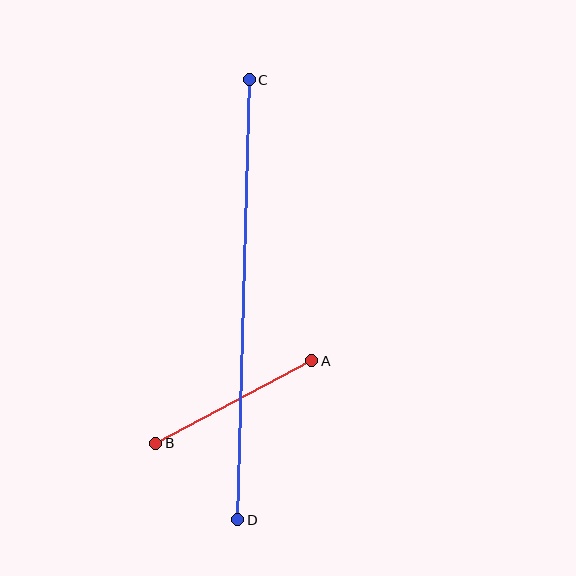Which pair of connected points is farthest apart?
Points C and D are farthest apart.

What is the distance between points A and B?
The distance is approximately 177 pixels.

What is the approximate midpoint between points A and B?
The midpoint is at approximately (234, 402) pixels.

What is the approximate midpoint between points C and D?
The midpoint is at approximately (244, 300) pixels.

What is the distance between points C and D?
The distance is approximately 440 pixels.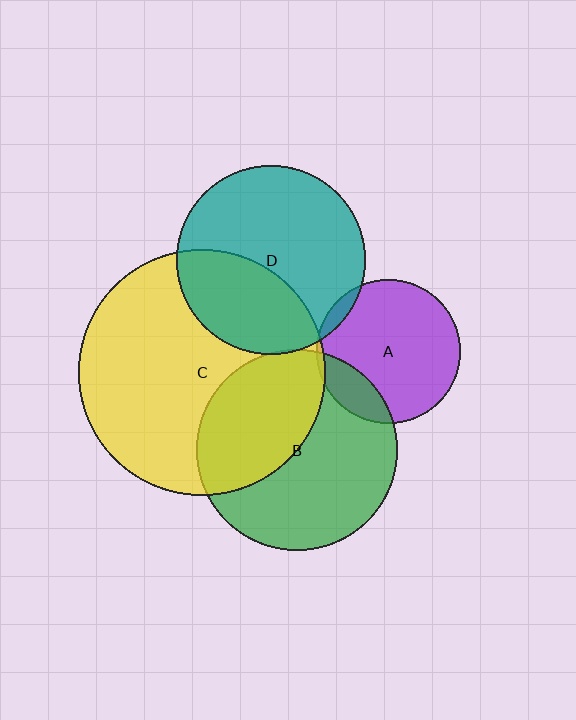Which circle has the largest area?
Circle C (yellow).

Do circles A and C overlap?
Yes.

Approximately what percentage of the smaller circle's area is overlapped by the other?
Approximately 5%.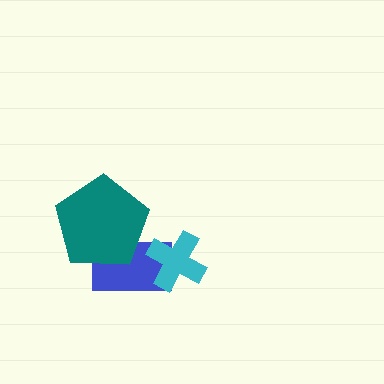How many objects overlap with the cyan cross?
1 object overlaps with the cyan cross.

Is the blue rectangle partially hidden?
Yes, it is partially covered by another shape.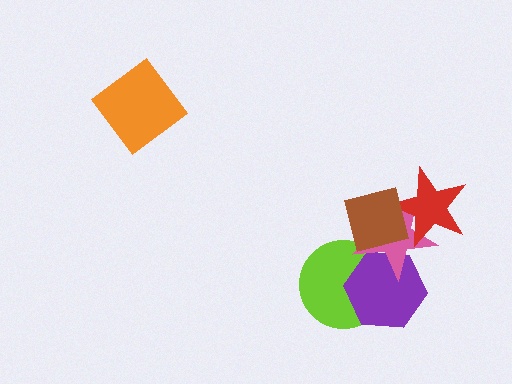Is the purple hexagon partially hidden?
Yes, it is partially covered by another shape.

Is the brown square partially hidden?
No, no other shape covers it.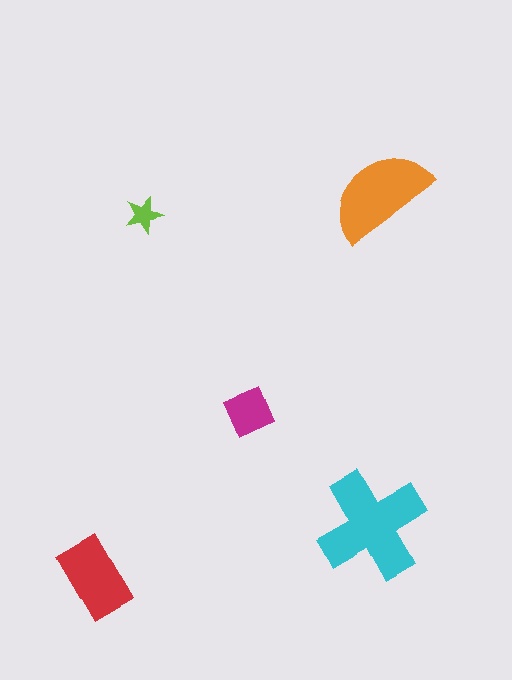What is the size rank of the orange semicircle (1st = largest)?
2nd.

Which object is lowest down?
The red rectangle is bottommost.